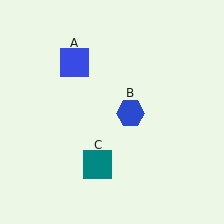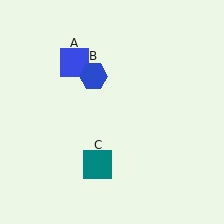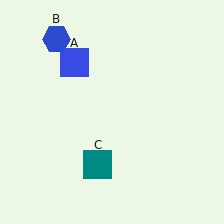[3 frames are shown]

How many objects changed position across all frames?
1 object changed position: blue hexagon (object B).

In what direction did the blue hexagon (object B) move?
The blue hexagon (object B) moved up and to the left.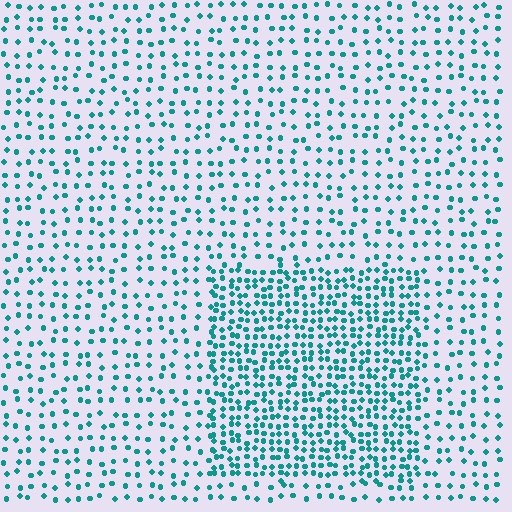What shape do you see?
I see a rectangle.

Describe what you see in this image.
The image contains small teal elements arranged at two different densities. A rectangle-shaped region is visible where the elements are more densely packed than the surrounding area.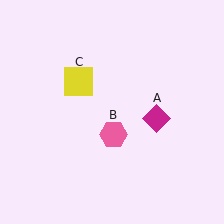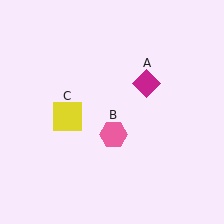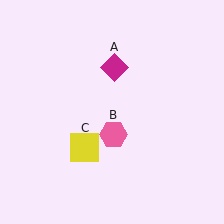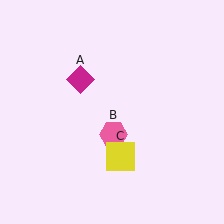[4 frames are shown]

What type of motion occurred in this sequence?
The magenta diamond (object A), yellow square (object C) rotated counterclockwise around the center of the scene.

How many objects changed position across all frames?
2 objects changed position: magenta diamond (object A), yellow square (object C).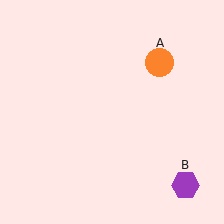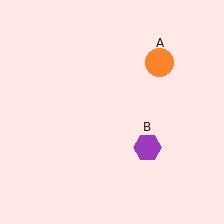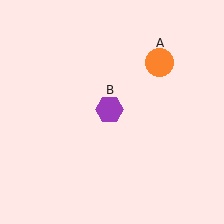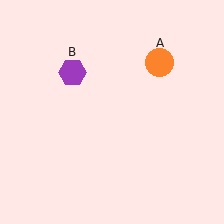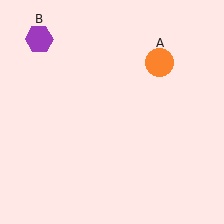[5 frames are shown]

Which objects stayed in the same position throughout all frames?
Orange circle (object A) remained stationary.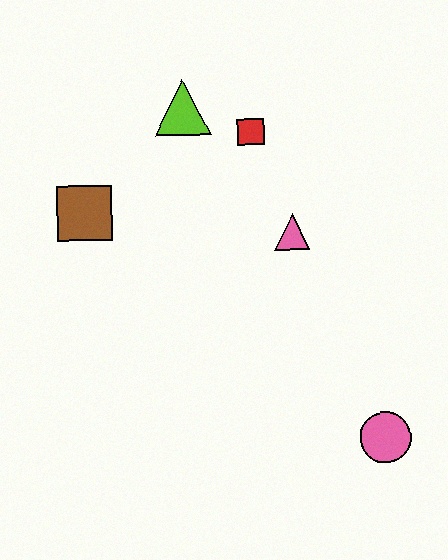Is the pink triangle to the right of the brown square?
Yes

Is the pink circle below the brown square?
Yes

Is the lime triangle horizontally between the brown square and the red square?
Yes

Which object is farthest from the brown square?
The pink circle is farthest from the brown square.